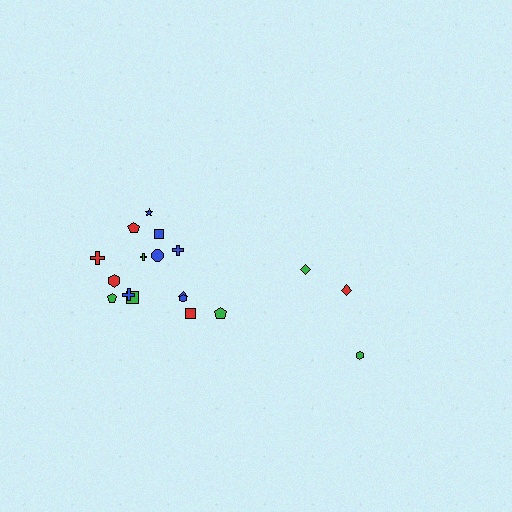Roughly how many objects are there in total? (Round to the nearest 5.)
Roughly 20 objects in total.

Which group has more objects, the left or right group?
The left group.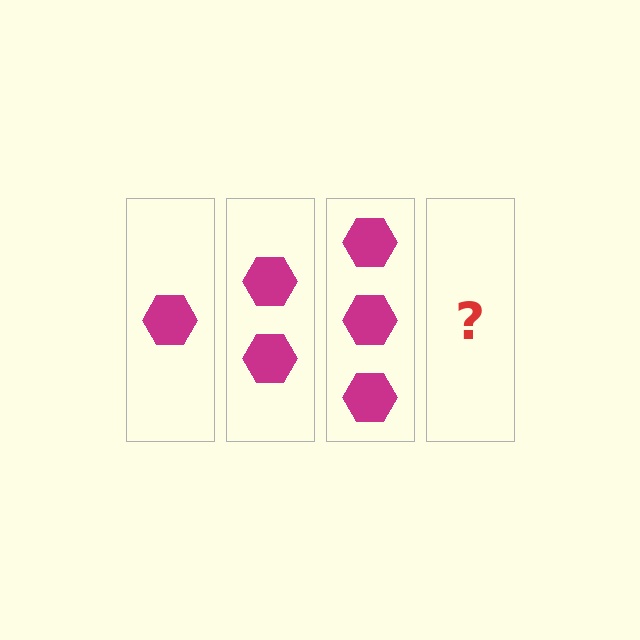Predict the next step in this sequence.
The next step is 4 hexagons.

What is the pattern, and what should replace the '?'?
The pattern is that each step adds one more hexagon. The '?' should be 4 hexagons.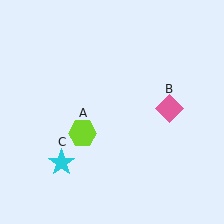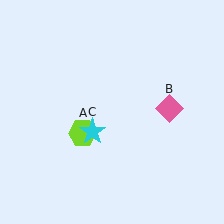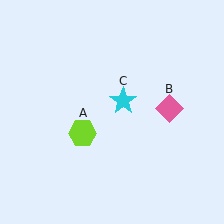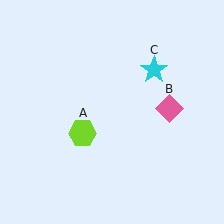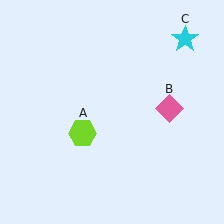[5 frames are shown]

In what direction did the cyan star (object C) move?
The cyan star (object C) moved up and to the right.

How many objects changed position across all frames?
1 object changed position: cyan star (object C).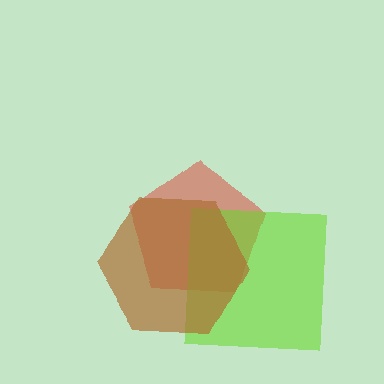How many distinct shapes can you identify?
There are 3 distinct shapes: a red pentagon, a lime square, a brown hexagon.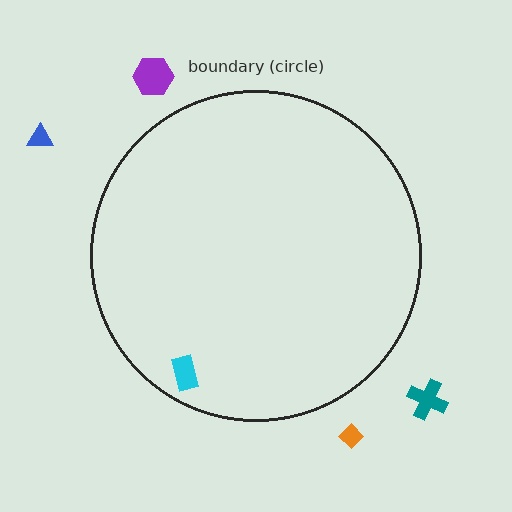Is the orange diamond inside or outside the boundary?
Outside.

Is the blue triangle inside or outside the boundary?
Outside.